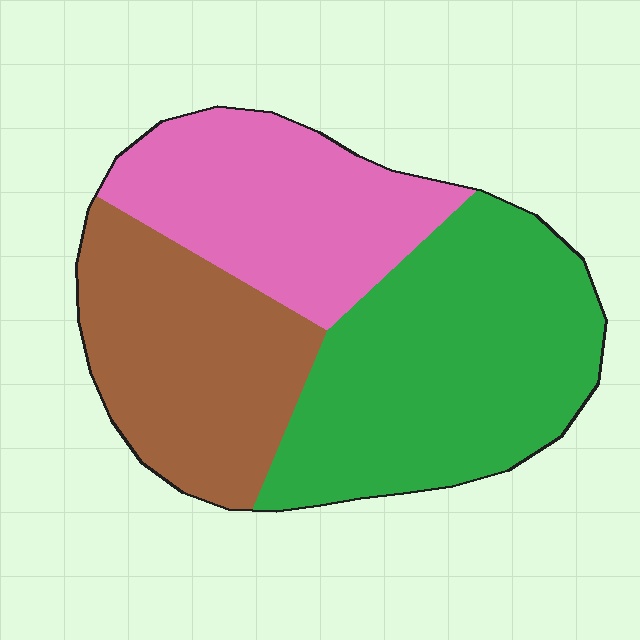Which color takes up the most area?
Green, at roughly 45%.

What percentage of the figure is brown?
Brown takes up about one third (1/3) of the figure.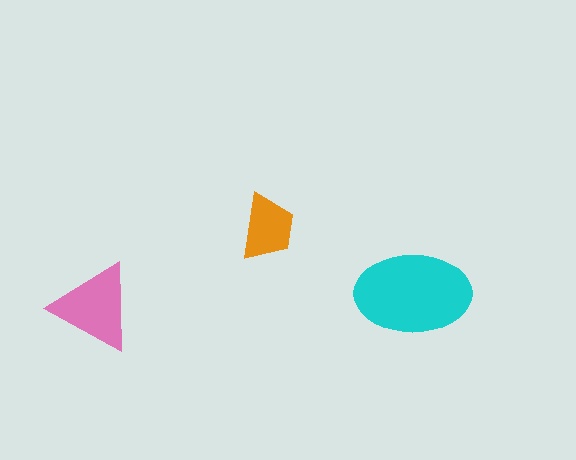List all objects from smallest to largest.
The orange trapezoid, the pink triangle, the cyan ellipse.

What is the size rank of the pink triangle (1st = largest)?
2nd.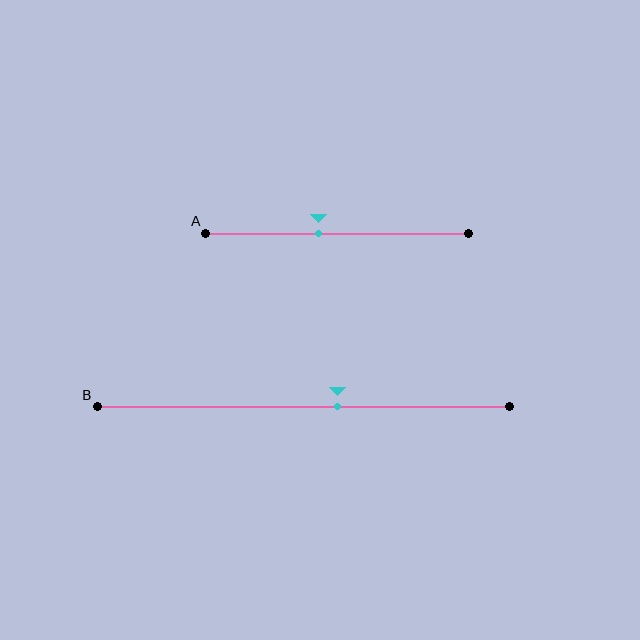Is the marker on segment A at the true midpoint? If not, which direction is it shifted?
No, the marker on segment A is shifted to the left by about 7% of the segment length.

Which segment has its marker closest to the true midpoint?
Segment A has its marker closest to the true midpoint.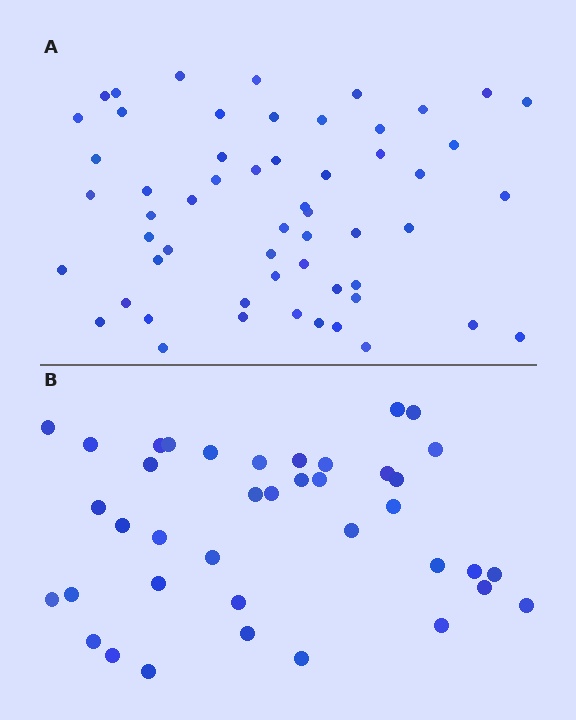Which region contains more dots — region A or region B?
Region A (the top region) has more dots.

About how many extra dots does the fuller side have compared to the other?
Region A has approximately 15 more dots than region B.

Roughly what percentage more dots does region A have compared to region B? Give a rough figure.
About 45% more.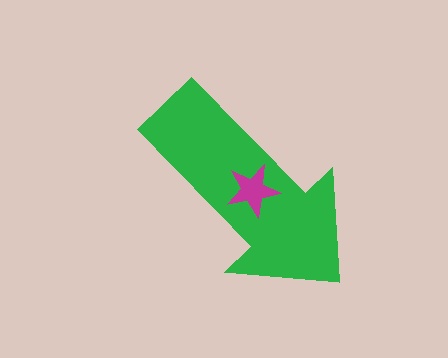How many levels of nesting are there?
2.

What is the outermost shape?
The green arrow.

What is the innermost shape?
The magenta star.